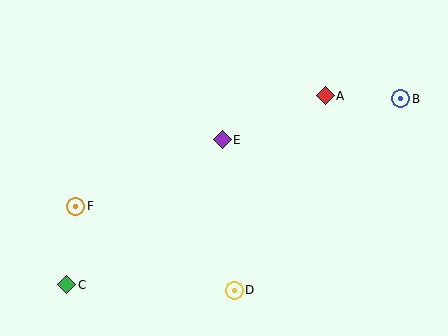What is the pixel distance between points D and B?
The distance between D and B is 254 pixels.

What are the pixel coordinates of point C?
Point C is at (67, 285).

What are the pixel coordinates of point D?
Point D is at (234, 290).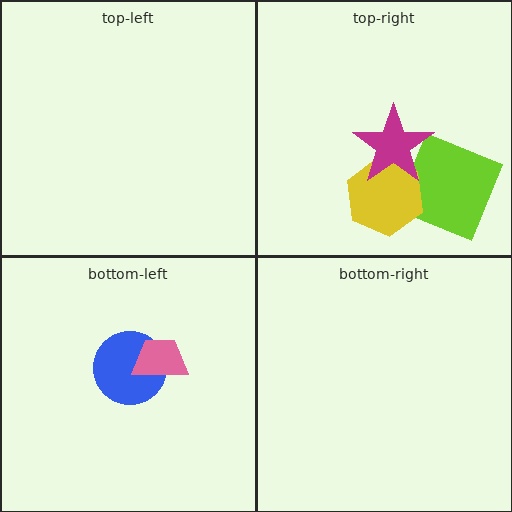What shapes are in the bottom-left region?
The blue circle, the pink trapezoid.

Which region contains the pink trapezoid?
The bottom-left region.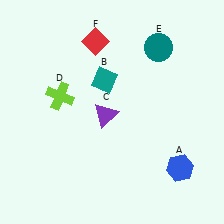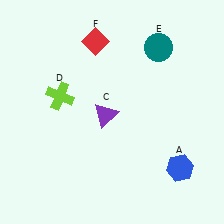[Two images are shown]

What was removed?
The teal diamond (B) was removed in Image 2.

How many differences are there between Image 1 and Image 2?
There is 1 difference between the two images.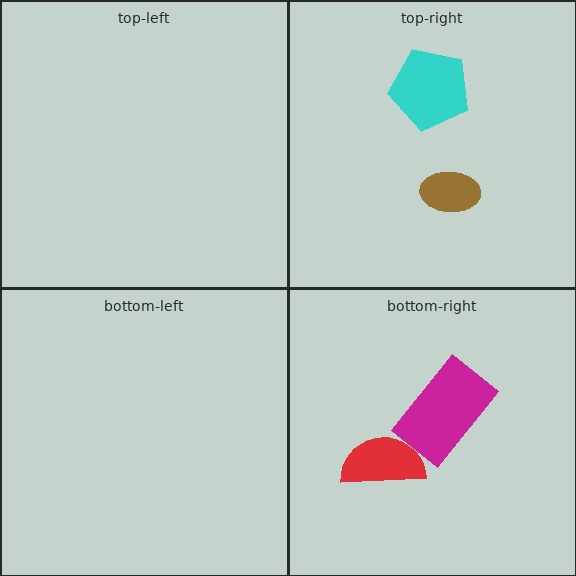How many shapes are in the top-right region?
2.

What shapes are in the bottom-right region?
The red semicircle, the magenta rectangle.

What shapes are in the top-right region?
The cyan pentagon, the brown ellipse.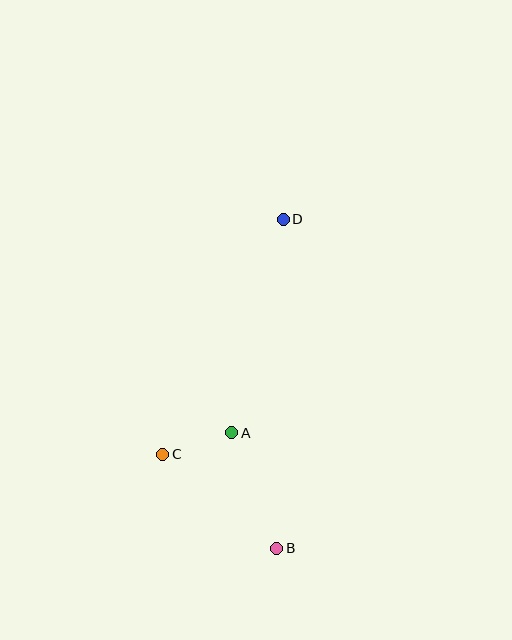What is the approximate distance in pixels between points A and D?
The distance between A and D is approximately 219 pixels.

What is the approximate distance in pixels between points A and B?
The distance between A and B is approximately 124 pixels.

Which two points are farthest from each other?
Points B and D are farthest from each other.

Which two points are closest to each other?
Points A and C are closest to each other.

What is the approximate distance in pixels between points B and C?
The distance between B and C is approximately 148 pixels.